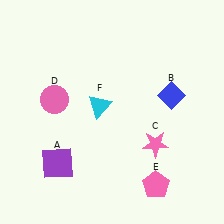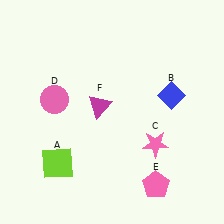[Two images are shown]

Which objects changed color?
A changed from purple to lime. F changed from cyan to magenta.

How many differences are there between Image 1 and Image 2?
There are 2 differences between the two images.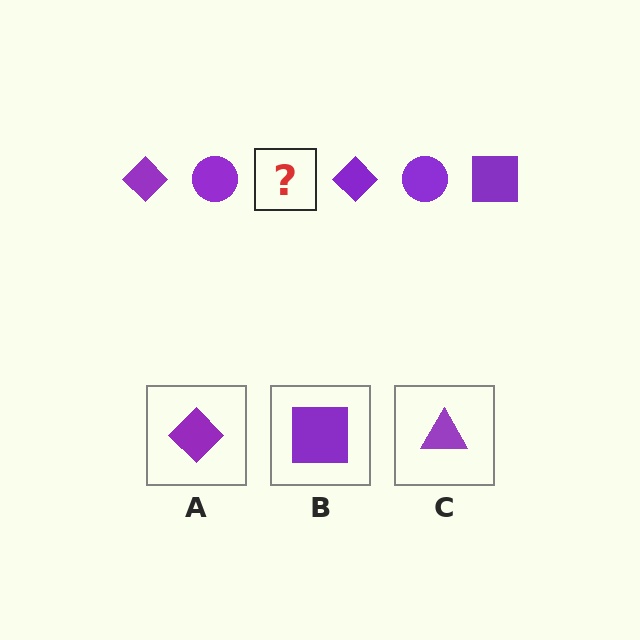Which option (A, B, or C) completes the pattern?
B.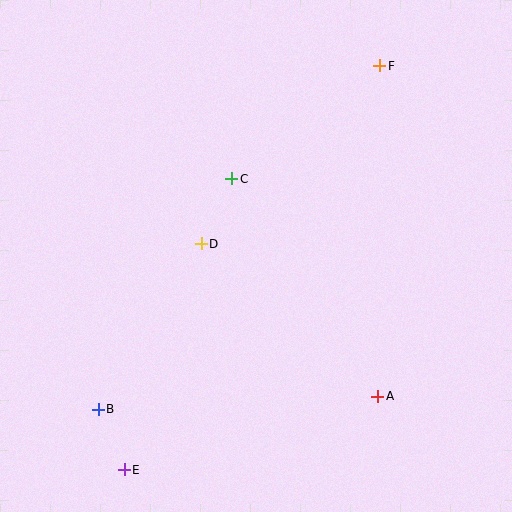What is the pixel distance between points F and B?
The distance between F and B is 444 pixels.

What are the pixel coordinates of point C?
Point C is at (232, 179).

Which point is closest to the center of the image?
Point D at (201, 244) is closest to the center.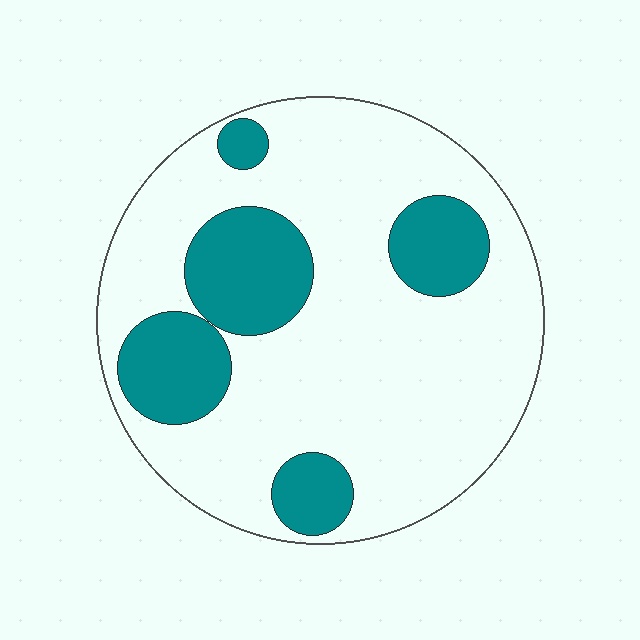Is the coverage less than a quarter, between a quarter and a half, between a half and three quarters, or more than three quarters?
Less than a quarter.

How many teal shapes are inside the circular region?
5.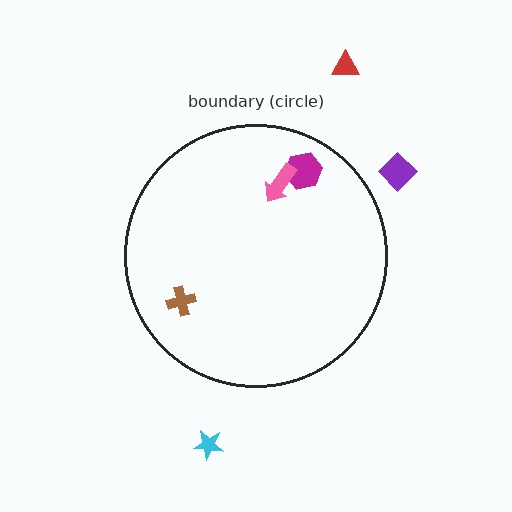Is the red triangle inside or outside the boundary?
Outside.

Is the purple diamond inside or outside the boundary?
Outside.